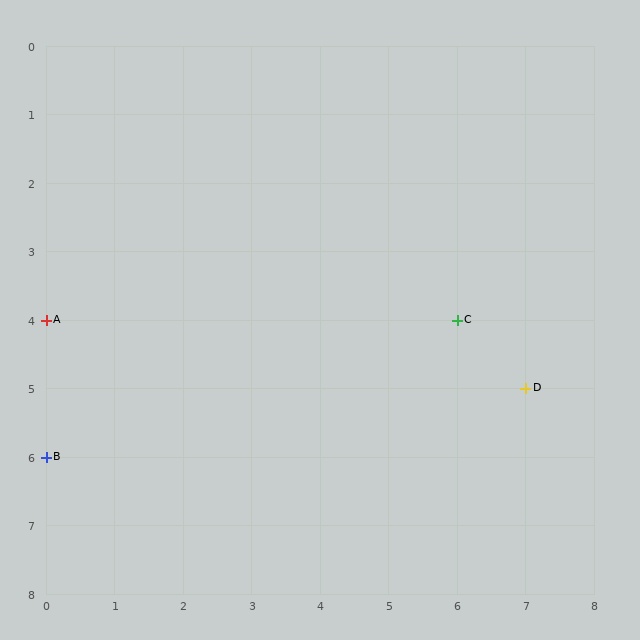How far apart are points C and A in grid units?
Points C and A are 6 columns apart.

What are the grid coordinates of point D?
Point D is at grid coordinates (7, 5).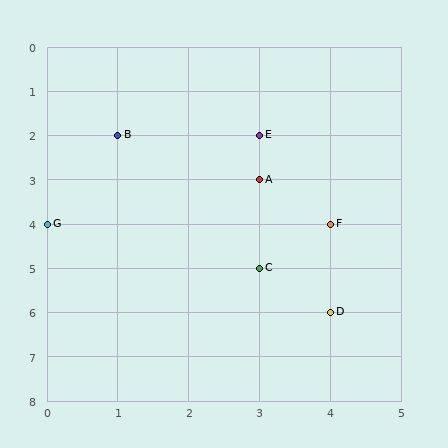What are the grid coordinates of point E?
Point E is at grid coordinates (3, 2).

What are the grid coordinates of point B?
Point B is at grid coordinates (1, 2).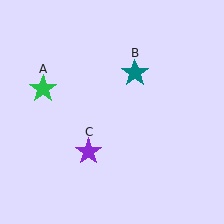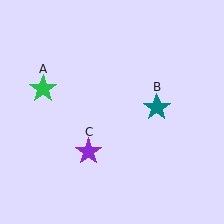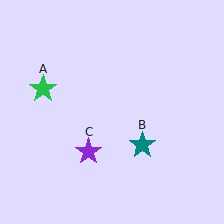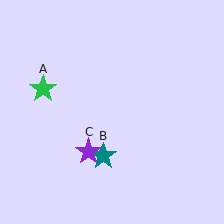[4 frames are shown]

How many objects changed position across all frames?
1 object changed position: teal star (object B).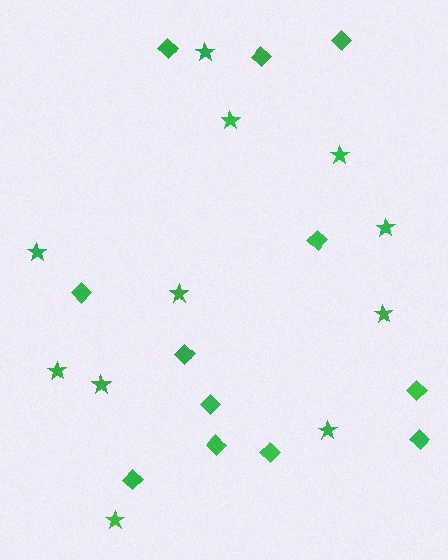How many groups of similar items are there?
There are 2 groups: one group of stars (11) and one group of diamonds (12).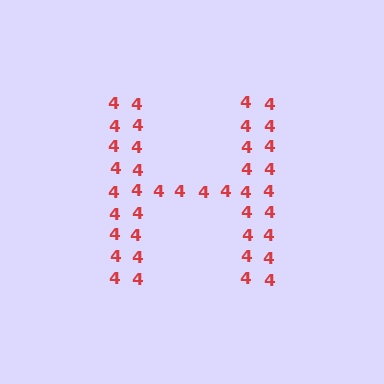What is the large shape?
The large shape is the letter H.